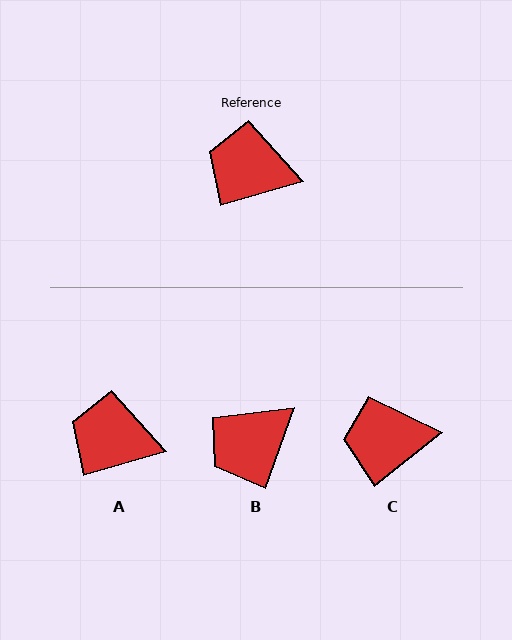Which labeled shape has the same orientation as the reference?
A.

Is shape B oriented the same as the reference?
No, it is off by about 55 degrees.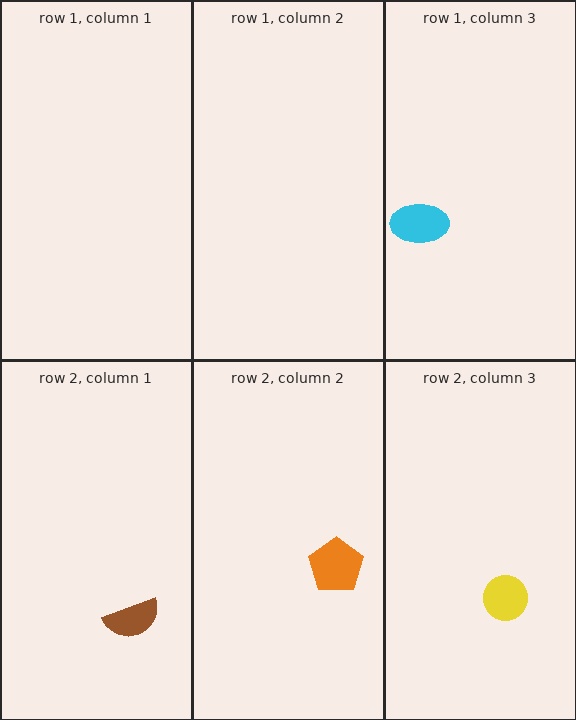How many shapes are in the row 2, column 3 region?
1.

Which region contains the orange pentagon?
The row 2, column 2 region.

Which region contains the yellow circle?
The row 2, column 3 region.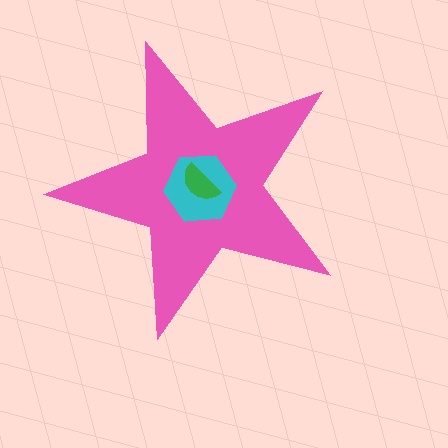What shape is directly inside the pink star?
The cyan hexagon.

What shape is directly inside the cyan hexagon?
The green semicircle.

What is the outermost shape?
The pink star.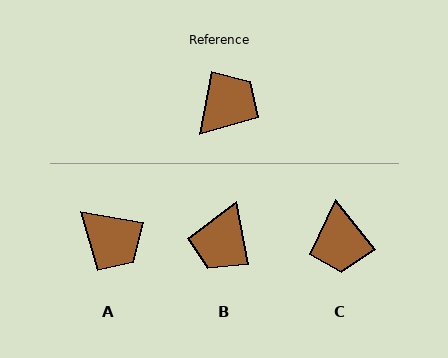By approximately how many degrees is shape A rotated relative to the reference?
Approximately 90 degrees clockwise.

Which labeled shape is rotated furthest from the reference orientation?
B, about 159 degrees away.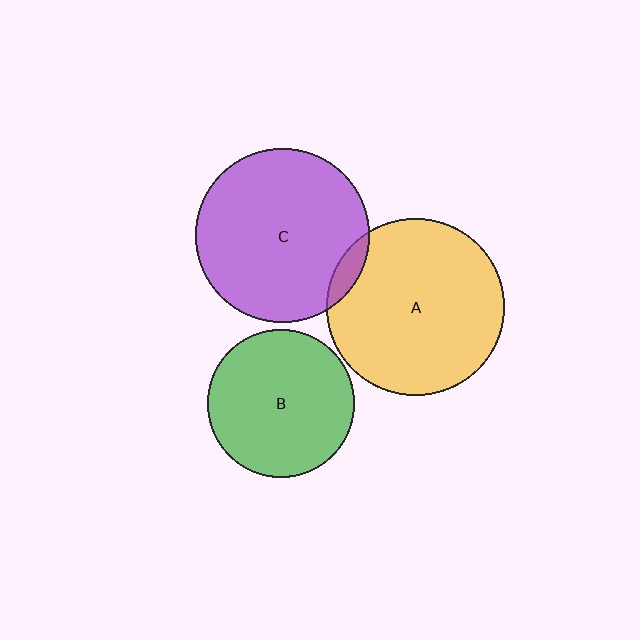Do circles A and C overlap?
Yes.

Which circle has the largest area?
Circle A (yellow).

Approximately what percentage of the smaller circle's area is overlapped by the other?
Approximately 5%.